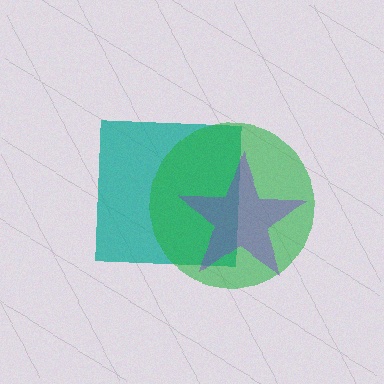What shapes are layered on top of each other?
The layered shapes are: a teal square, a green circle, a purple star.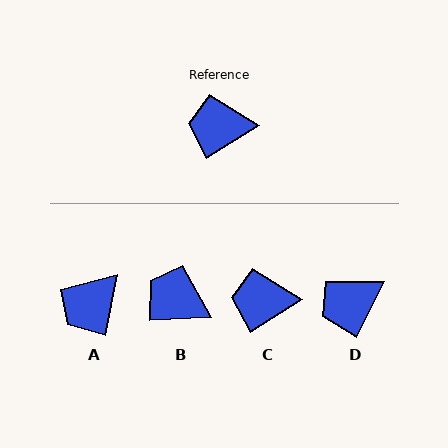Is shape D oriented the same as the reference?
No, it is off by about 32 degrees.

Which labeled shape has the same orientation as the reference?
C.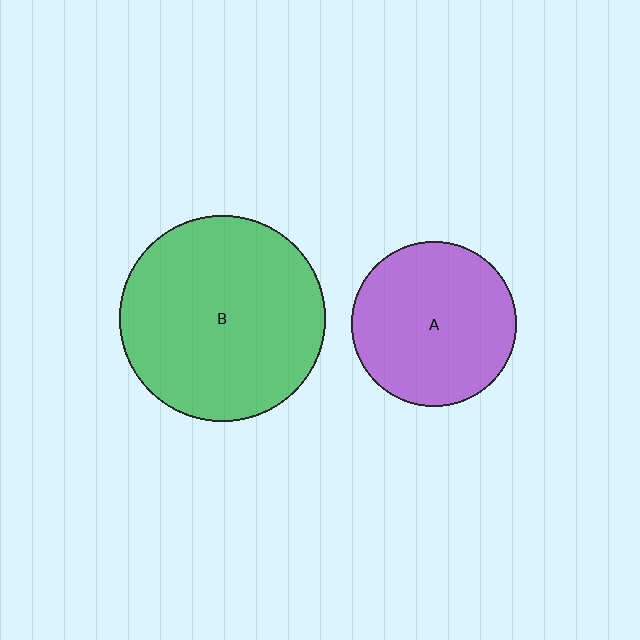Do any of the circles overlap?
No, none of the circles overlap.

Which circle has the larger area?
Circle B (green).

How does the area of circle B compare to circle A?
Approximately 1.6 times.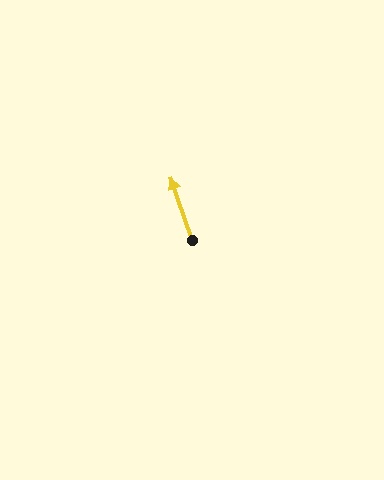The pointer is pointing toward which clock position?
Roughly 11 o'clock.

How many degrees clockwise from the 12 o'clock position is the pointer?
Approximately 341 degrees.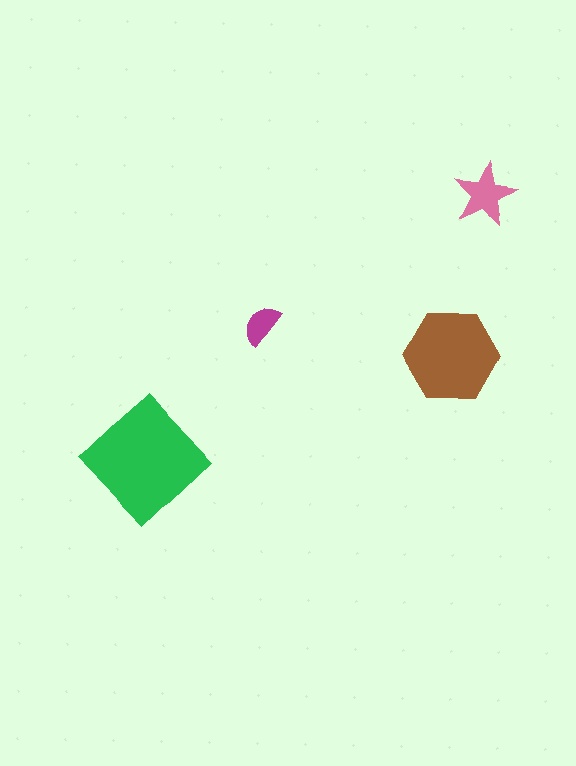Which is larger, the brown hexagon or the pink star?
The brown hexagon.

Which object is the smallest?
The magenta semicircle.